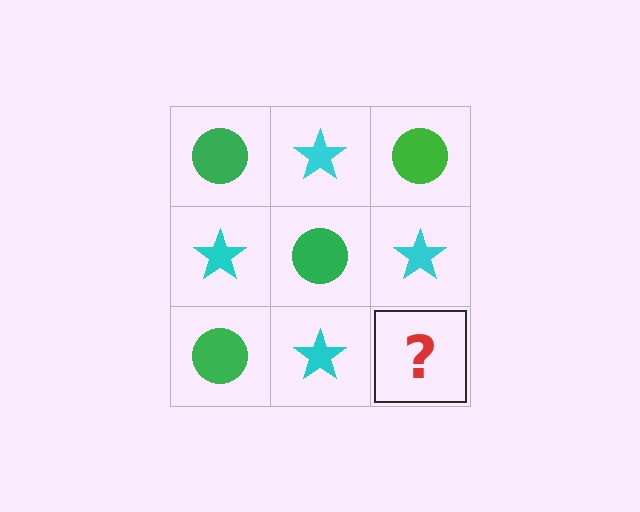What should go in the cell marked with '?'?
The missing cell should contain a green circle.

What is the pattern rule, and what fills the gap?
The rule is that it alternates green circle and cyan star in a checkerboard pattern. The gap should be filled with a green circle.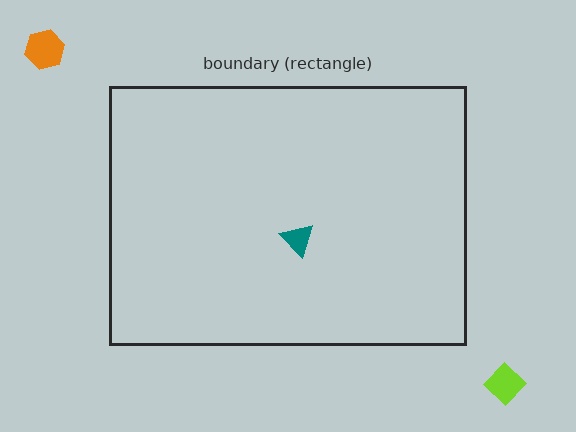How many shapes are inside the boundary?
1 inside, 2 outside.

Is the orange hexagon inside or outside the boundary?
Outside.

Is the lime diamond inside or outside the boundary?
Outside.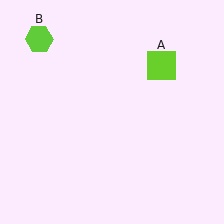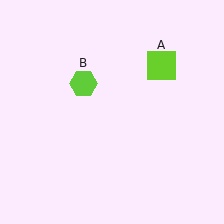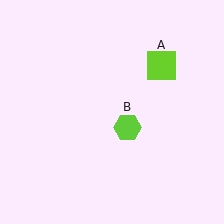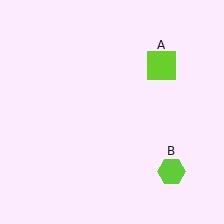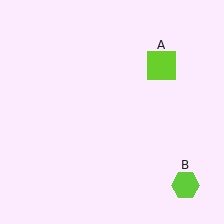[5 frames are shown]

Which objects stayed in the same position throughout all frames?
Lime square (object A) remained stationary.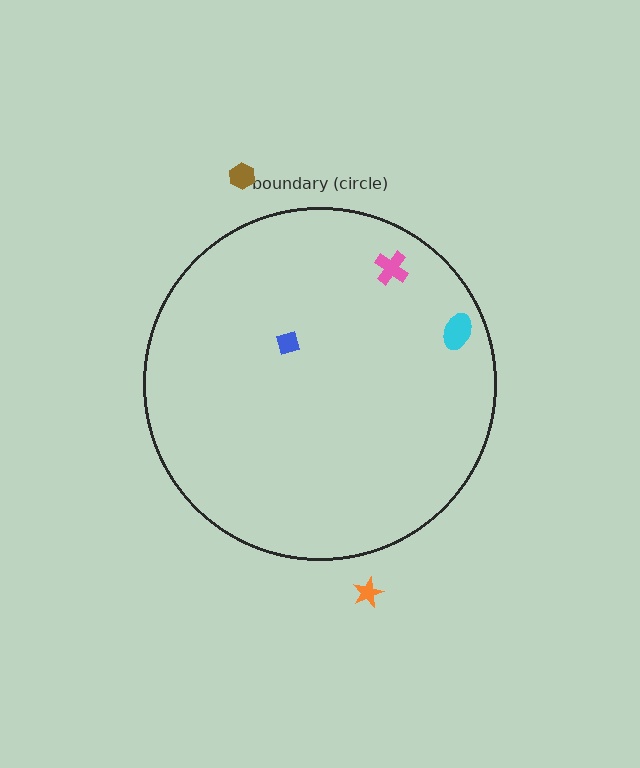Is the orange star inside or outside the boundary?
Outside.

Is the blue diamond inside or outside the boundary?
Inside.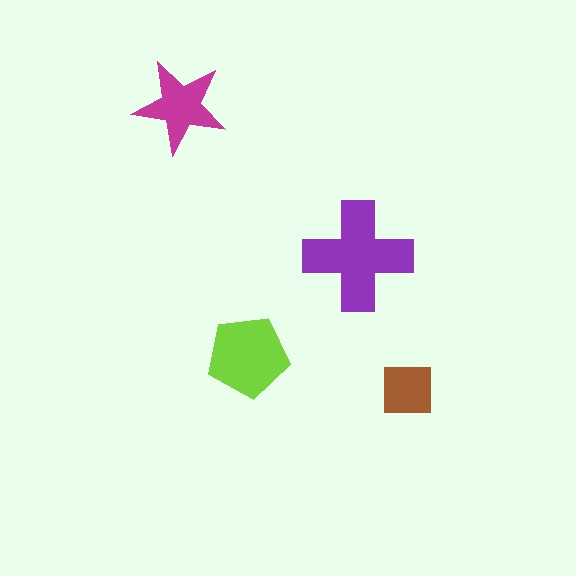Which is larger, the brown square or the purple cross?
The purple cross.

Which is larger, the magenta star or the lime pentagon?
The lime pentagon.